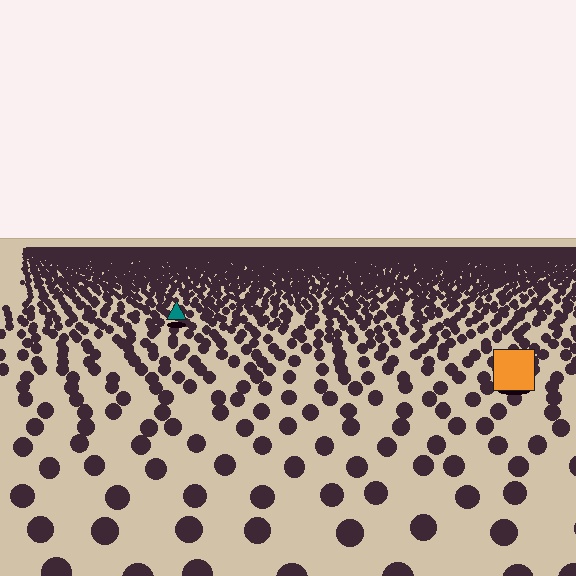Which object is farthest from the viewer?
The teal triangle is farthest from the viewer. It appears smaller and the ground texture around it is denser.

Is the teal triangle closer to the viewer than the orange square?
No. The orange square is closer — you can tell from the texture gradient: the ground texture is coarser near it.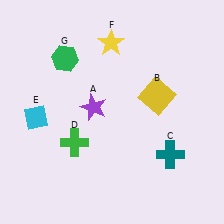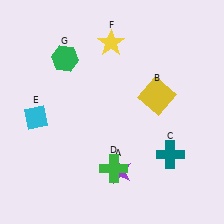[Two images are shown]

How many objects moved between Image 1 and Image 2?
2 objects moved between the two images.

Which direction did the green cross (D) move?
The green cross (D) moved right.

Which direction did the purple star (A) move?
The purple star (A) moved down.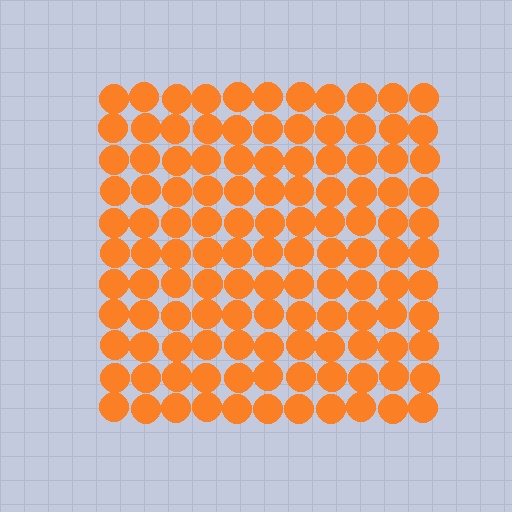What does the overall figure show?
The overall figure shows a square.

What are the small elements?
The small elements are circles.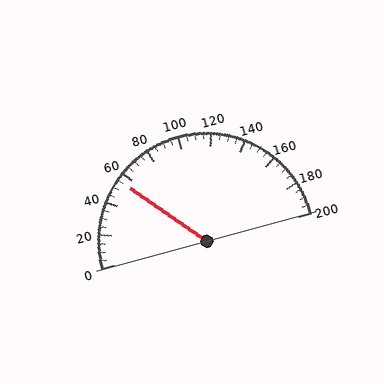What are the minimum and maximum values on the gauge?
The gauge ranges from 0 to 200.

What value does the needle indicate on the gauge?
The needle indicates approximately 55.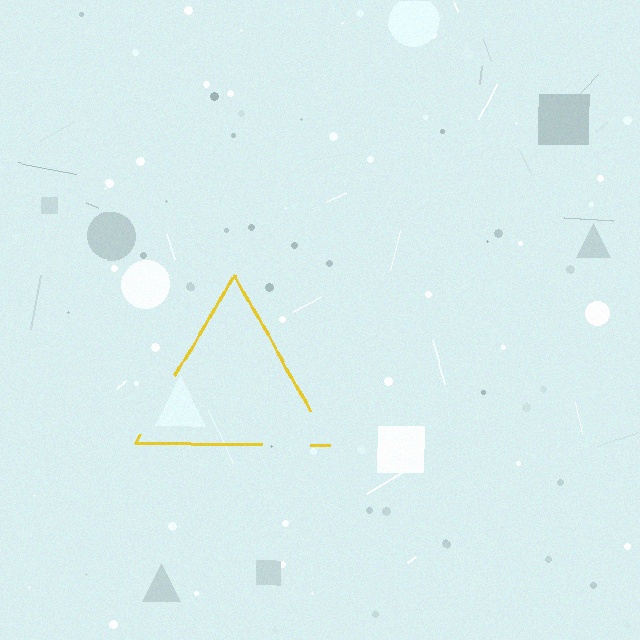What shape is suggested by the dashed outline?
The dashed outline suggests a triangle.